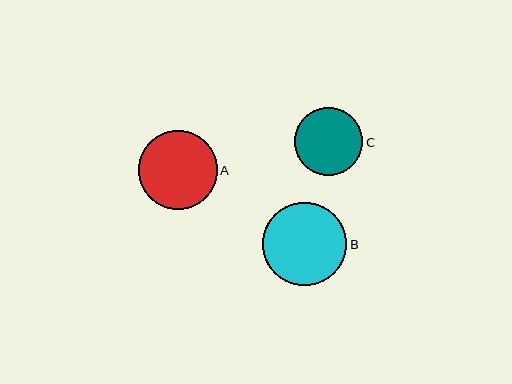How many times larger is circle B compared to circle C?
Circle B is approximately 1.2 times the size of circle C.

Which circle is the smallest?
Circle C is the smallest with a size of approximately 68 pixels.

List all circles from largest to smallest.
From largest to smallest: B, A, C.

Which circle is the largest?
Circle B is the largest with a size of approximately 84 pixels.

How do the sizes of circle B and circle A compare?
Circle B and circle A are approximately the same size.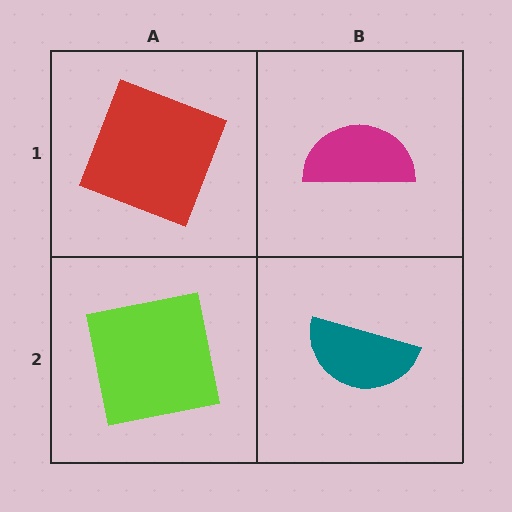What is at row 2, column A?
A lime square.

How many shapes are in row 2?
2 shapes.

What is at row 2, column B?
A teal semicircle.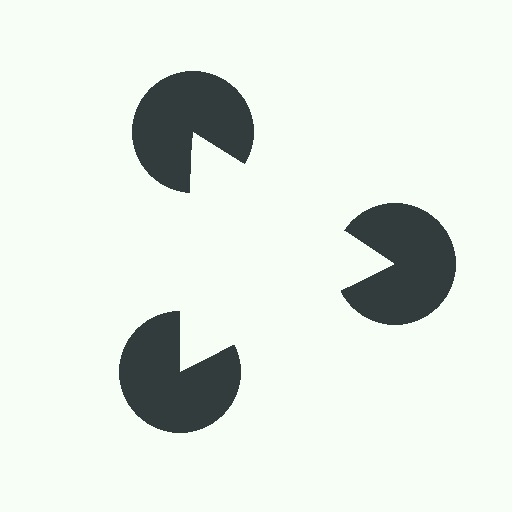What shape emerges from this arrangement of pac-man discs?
An illusory triangle — its edges are inferred from the aligned wedge cuts in the pac-man discs, not physically drawn.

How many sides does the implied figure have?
3 sides.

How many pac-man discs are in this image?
There are 3 — one at each vertex of the illusory triangle.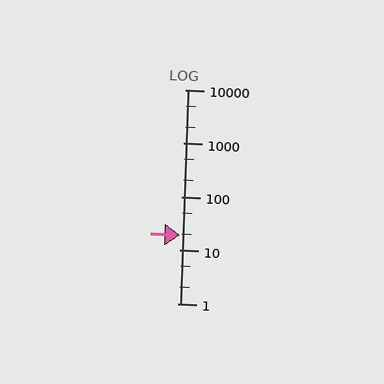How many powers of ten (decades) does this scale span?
The scale spans 4 decades, from 1 to 10000.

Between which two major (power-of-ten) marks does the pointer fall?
The pointer is between 10 and 100.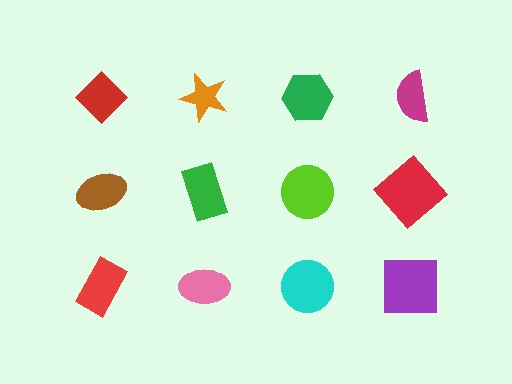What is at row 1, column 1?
A red diamond.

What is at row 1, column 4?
A magenta semicircle.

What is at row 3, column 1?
A red rectangle.